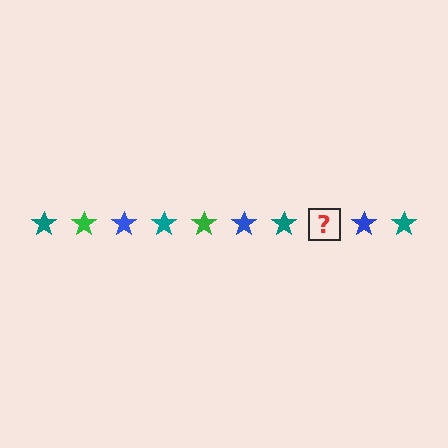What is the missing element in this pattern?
The missing element is a green star.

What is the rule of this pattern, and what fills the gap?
The rule is that the pattern cycles through teal, green, blue stars. The gap should be filled with a green star.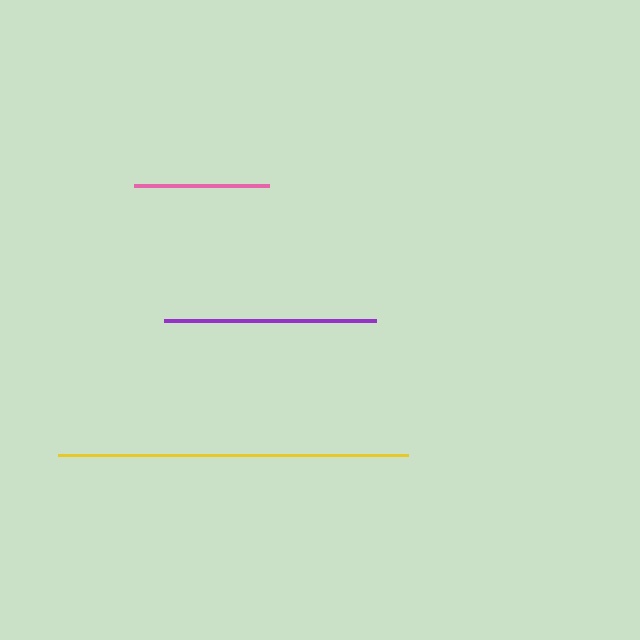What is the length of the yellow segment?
The yellow segment is approximately 350 pixels long.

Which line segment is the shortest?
The pink line is the shortest at approximately 135 pixels.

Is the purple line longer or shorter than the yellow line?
The yellow line is longer than the purple line.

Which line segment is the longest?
The yellow line is the longest at approximately 350 pixels.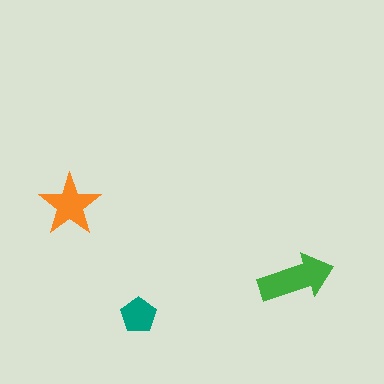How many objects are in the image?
There are 3 objects in the image.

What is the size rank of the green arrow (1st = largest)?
1st.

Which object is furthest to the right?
The green arrow is rightmost.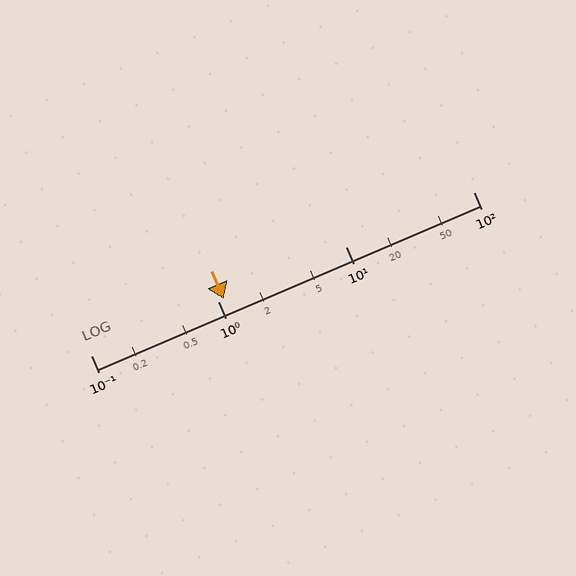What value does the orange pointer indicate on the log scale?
The pointer indicates approximately 1.1.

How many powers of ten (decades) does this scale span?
The scale spans 3 decades, from 0.1 to 100.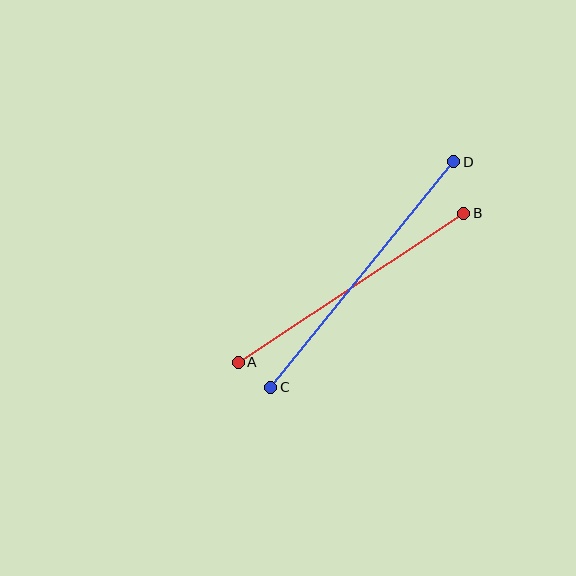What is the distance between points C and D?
The distance is approximately 290 pixels.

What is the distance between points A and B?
The distance is approximately 270 pixels.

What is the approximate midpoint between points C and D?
The midpoint is at approximately (362, 275) pixels.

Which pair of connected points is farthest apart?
Points C and D are farthest apart.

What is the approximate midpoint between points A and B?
The midpoint is at approximately (351, 288) pixels.